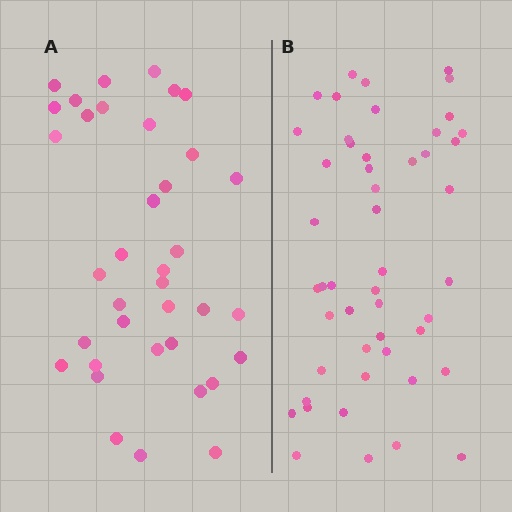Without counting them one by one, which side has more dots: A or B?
Region B (the right region) has more dots.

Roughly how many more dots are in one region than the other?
Region B has roughly 12 or so more dots than region A.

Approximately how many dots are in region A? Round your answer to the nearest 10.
About 40 dots. (The exact count is 37, which rounds to 40.)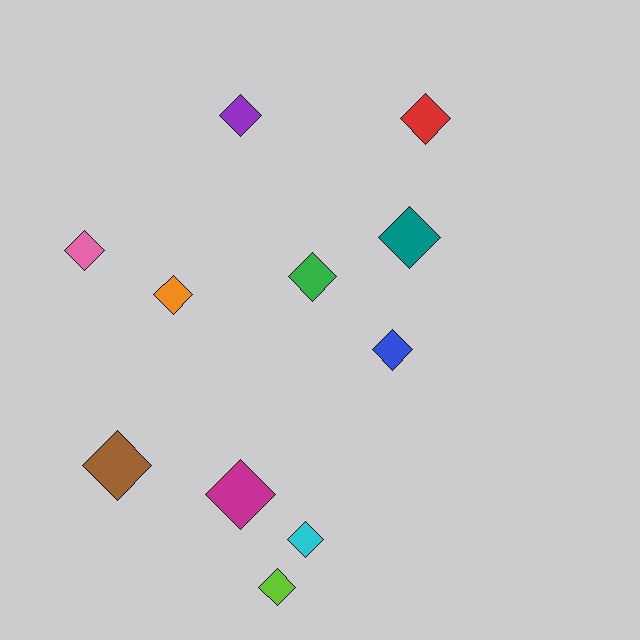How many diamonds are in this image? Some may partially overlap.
There are 11 diamonds.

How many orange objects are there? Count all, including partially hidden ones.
There is 1 orange object.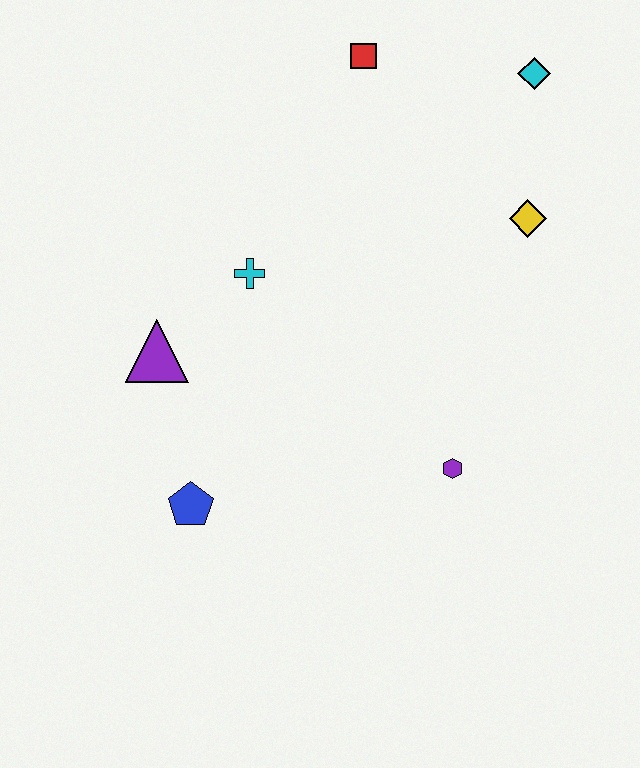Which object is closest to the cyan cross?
The purple triangle is closest to the cyan cross.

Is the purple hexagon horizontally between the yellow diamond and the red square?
Yes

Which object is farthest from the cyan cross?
The cyan diamond is farthest from the cyan cross.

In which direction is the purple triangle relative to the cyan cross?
The purple triangle is to the left of the cyan cross.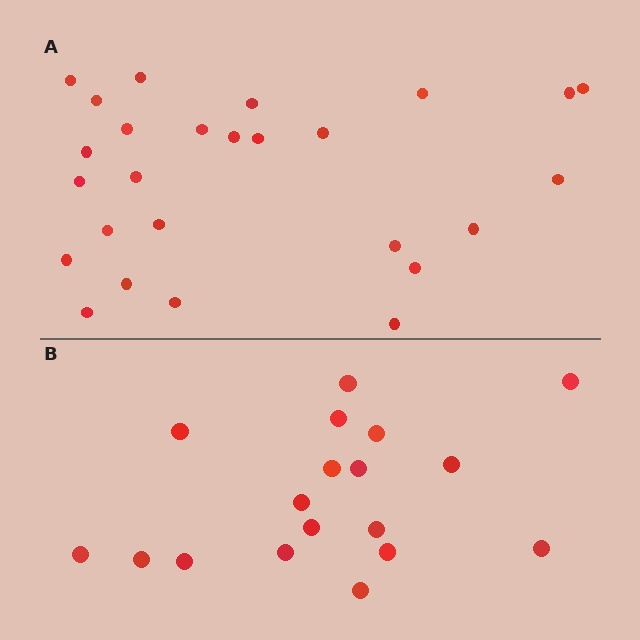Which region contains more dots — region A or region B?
Region A (the top region) has more dots.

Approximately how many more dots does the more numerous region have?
Region A has roughly 8 or so more dots than region B.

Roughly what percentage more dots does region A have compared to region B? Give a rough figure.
About 45% more.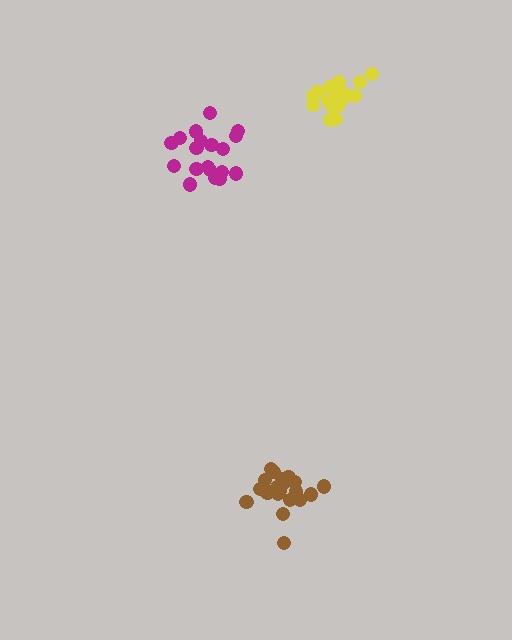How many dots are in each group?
Group 1: 20 dots, Group 2: 18 dots, Group 3: 20 dots (58 total).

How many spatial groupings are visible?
There are 3 spatial groupings.